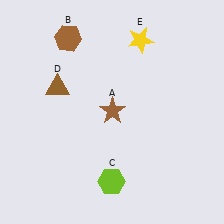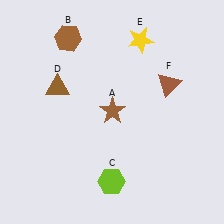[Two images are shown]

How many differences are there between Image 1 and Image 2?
There is 1 difference between the two images.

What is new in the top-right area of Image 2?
A brown triangle (F) was added in the top-right area of Image 2.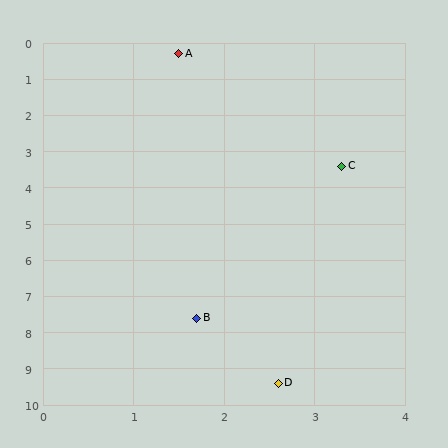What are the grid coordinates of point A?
Point A is at approximately (1.5, 0.3).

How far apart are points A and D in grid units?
Points A and D are about 9.2 grid units apart.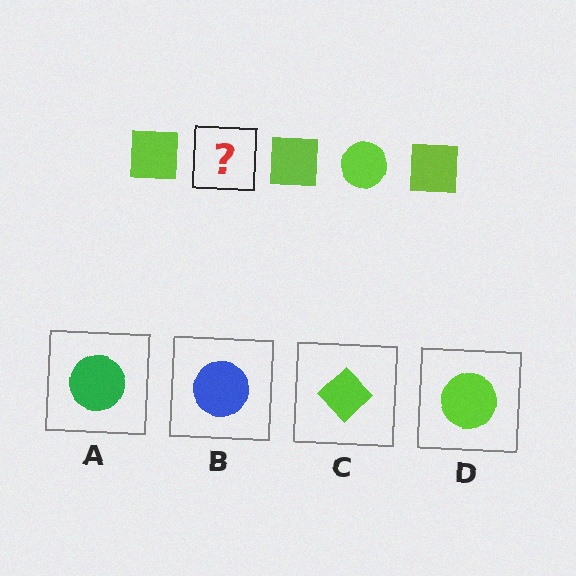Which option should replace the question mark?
Option D.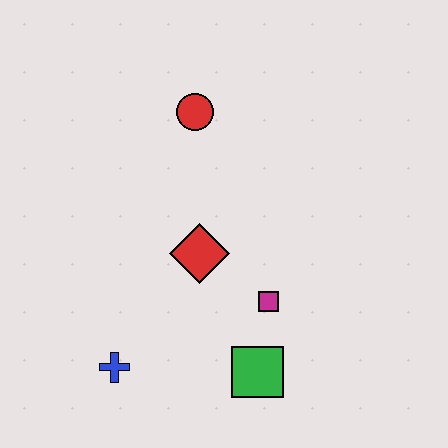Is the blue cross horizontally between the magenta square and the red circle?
No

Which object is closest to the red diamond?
The magenta square is closest to the red diamond.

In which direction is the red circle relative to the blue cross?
The red circle is above the blue cross.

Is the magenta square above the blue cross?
Yes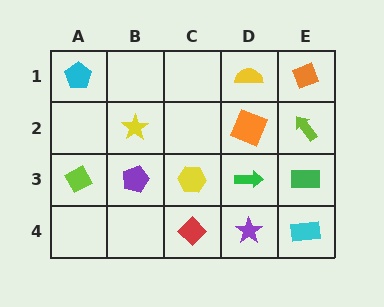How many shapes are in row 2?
3 shapes.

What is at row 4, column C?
A red diamond.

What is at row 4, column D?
A purple star.